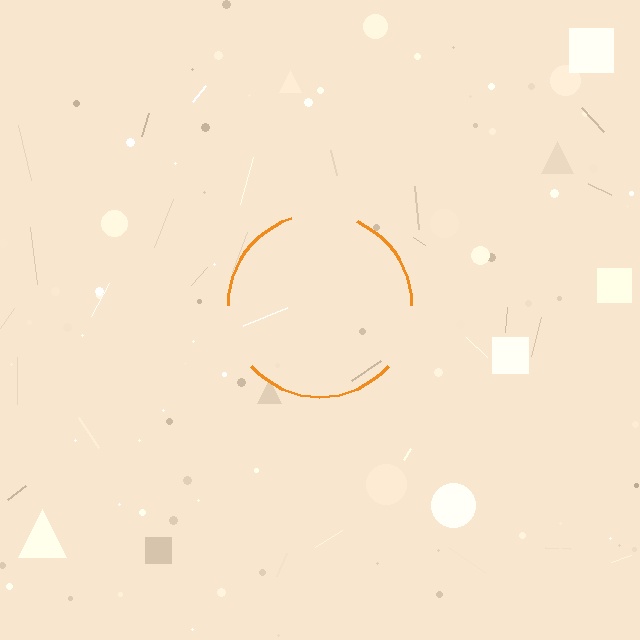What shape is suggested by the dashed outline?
The dashed outline suggests a circle.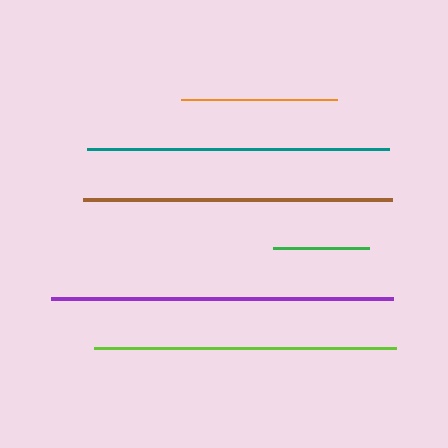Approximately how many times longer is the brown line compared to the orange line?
The brown line is approximately 2.0 times the length of the orange line.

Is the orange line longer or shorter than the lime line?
The lime line is longer than the orange line.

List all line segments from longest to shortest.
From longest to shortest: purple, brown, lime, teal, orange, green.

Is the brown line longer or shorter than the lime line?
The brown line is longer than the lime line.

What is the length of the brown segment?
The brown segment is approximately 309 pixels long.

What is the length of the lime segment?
The lime segment is approximately 302 pixels long.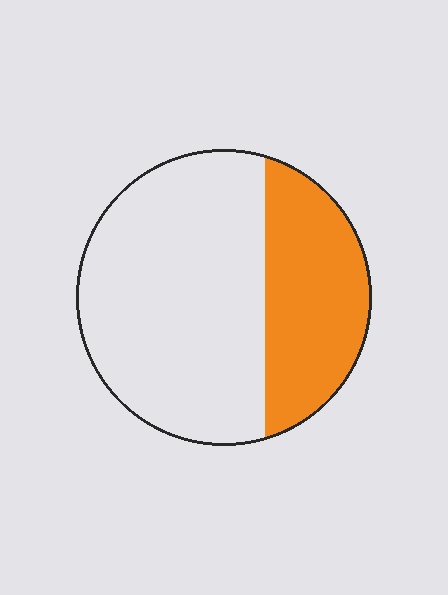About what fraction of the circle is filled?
About one third (1/3).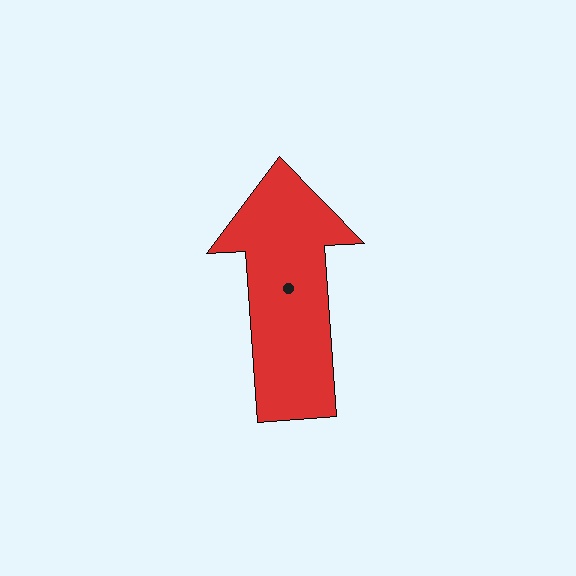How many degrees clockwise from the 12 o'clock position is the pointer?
Approximately 356 degrees.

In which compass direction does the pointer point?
North.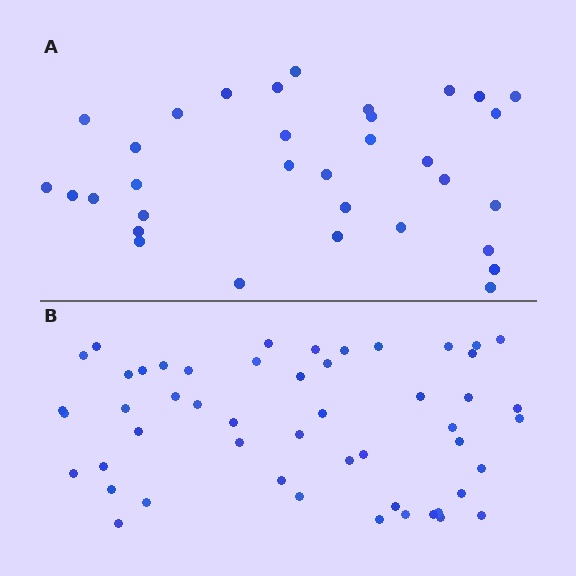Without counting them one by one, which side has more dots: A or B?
Region B (the bottom region) has more dots.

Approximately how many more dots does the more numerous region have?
Region B has approximately 20 more dots than region A.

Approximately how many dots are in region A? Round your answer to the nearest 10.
About 30 dots. (The exact count is 33, which rounds to 30.)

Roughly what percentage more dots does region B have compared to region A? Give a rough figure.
About 55% more.